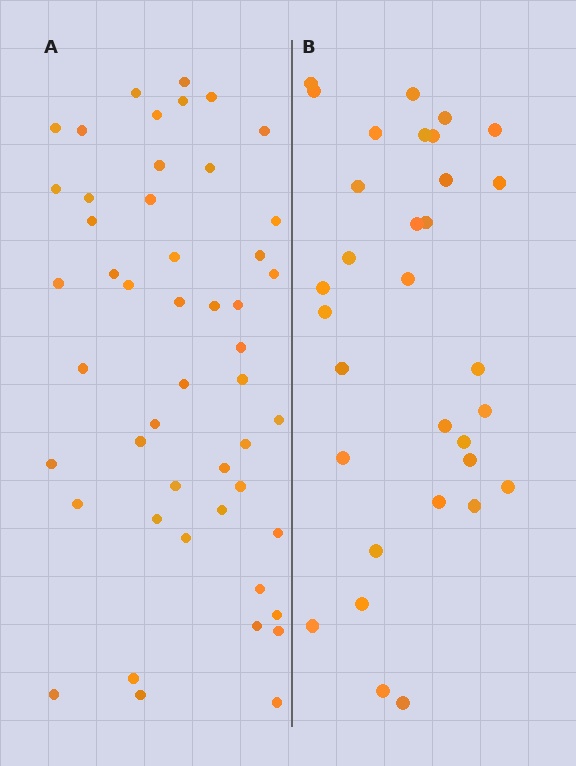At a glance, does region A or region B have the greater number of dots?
Region A (the left region) has more dots.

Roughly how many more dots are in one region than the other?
Region A has approximately 15 more dots than region B.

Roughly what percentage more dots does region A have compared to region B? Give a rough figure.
About 55% more.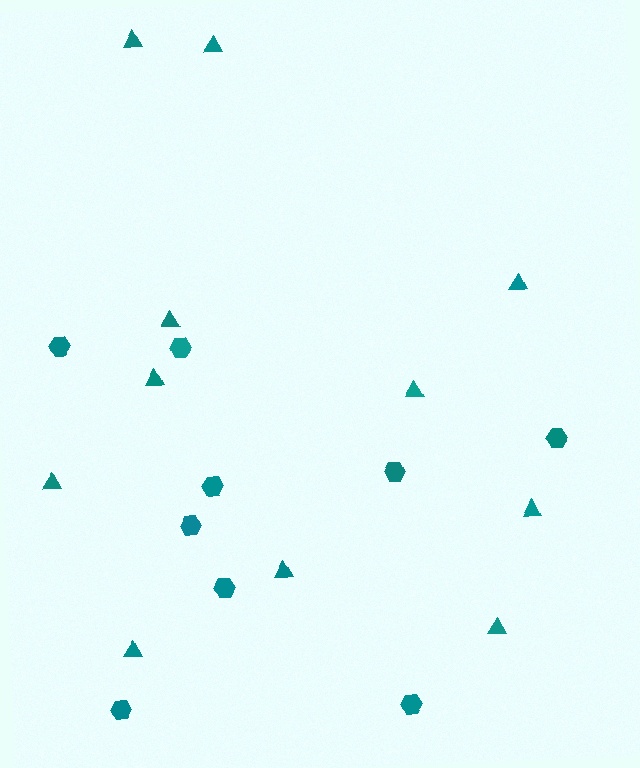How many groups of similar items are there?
There are 2 groups: one group of hexagons (9) and one group of triangles (11).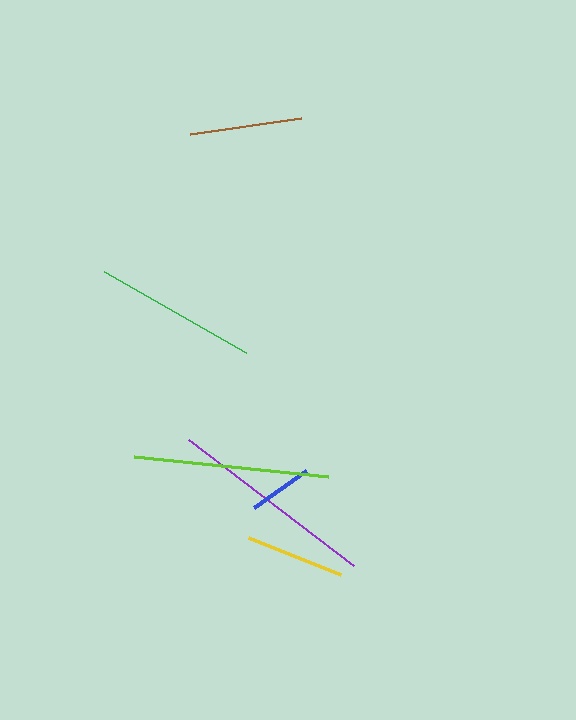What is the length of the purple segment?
The purple segment is approximately 208 pixels long.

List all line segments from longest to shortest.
From longest to shortest: purple, lime, green, brown, yellow, blue.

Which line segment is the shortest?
The blue line is the shortest at approximately 64 pixels.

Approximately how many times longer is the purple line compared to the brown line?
The purple line is approximately 1.9 times the length of the brown line.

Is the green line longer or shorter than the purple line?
The purple line is longer than the green line.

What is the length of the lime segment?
The lime segment is approximately 196 pixels long.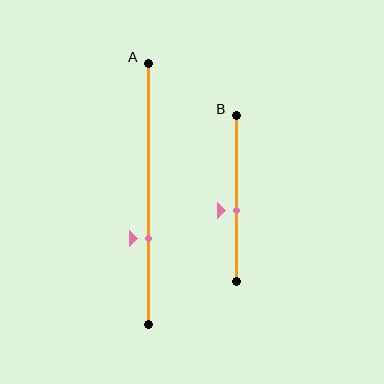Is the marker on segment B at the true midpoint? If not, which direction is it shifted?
No, the marker on segment B is shifted downward by about 7% of the segment length.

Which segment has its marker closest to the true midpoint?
Segment B has its marker closest to the true midpoint.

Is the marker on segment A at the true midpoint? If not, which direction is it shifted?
No, the marker on segment A is shifted downward by about 17% of the segment length.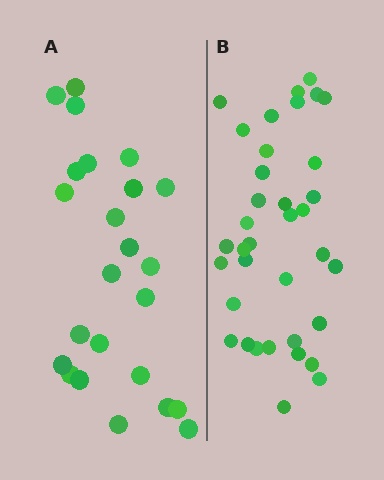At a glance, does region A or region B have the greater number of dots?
Region B (the right region) has more dots.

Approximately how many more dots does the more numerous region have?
Region B has roughly 12 or so more dots than region A.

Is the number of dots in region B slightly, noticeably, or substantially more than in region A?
Region B has substantially more. The ratio is roughly 1.5 to 1.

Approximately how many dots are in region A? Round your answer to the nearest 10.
About 20 dots. (The exact count is 24, which rounds to 20.)